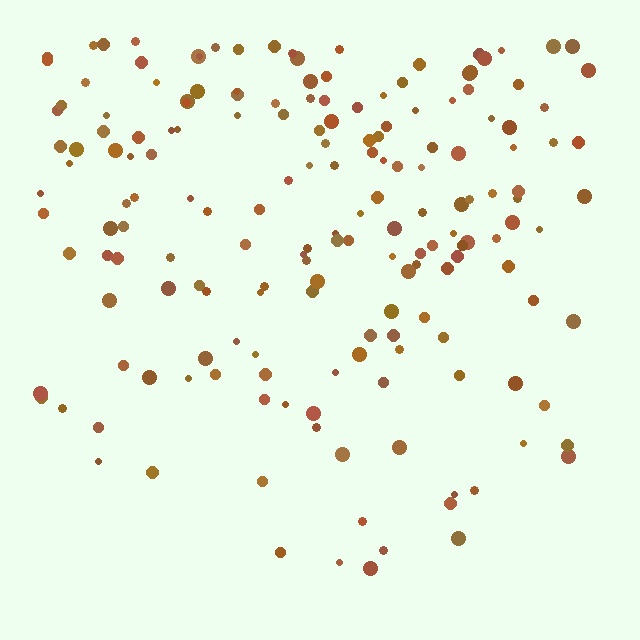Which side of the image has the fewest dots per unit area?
The bottom.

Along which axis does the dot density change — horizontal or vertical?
Vertical.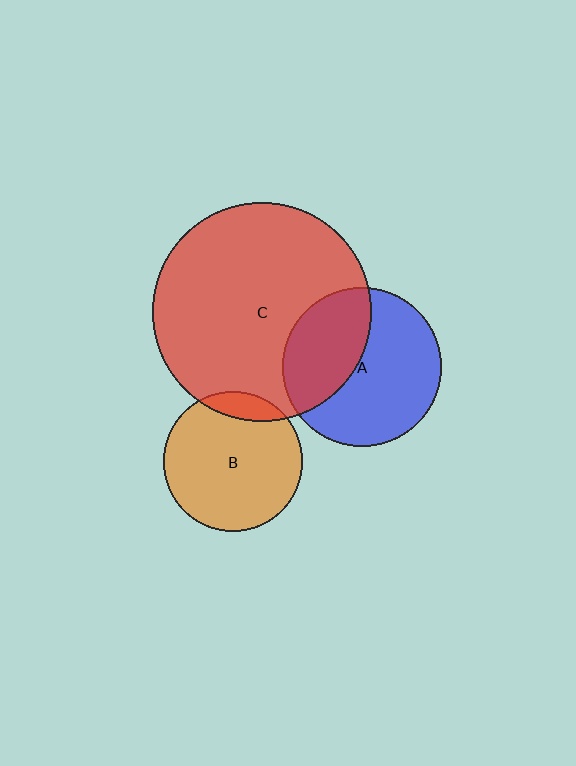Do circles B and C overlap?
Yes.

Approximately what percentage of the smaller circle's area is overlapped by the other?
Approximately 10%.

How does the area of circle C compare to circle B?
Approximately 2.5 times.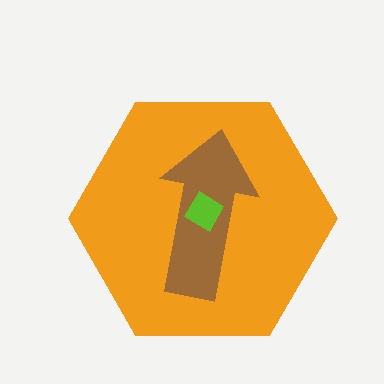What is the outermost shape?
The orange hexagon.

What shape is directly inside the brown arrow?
The lime diamond.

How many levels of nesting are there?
3.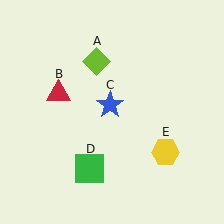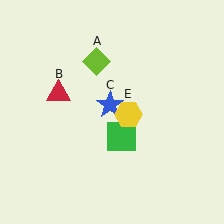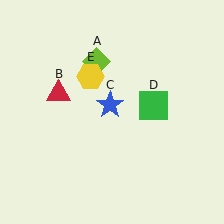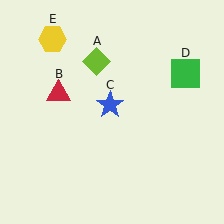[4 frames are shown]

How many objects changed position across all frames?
2 objects changed position: green square (object D), yellow hexagon (object E).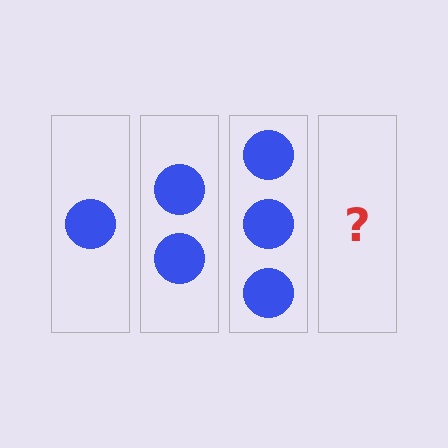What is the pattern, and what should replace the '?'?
The pattern is that each step adds one more circle. The '?' should be 4 circles.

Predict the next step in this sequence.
The next step is 4 circles.